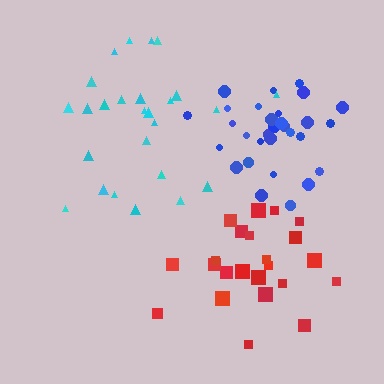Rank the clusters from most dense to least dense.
blue, cyan, red.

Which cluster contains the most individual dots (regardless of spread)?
Blue (30).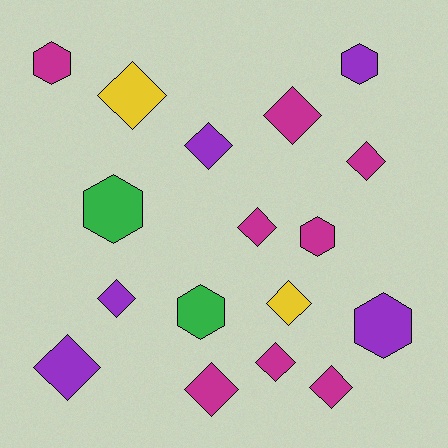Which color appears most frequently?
Magenta, with 8 objects.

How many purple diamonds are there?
There are 3 purple diamonds.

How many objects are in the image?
There are 17 objects.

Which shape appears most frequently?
Diamond, with 11 objects.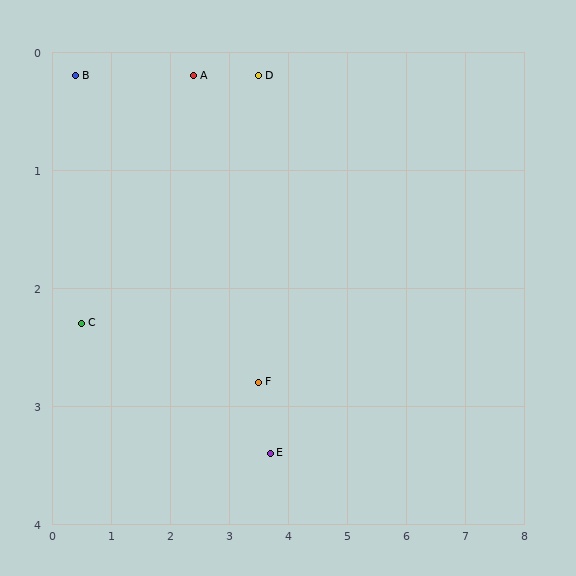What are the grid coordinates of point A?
Point A is at approximately (2.4, 0.2).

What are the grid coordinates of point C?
Point C is at approximately (0.5, 2.3).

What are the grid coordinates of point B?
Point B is at approximately (0.4, 0.2).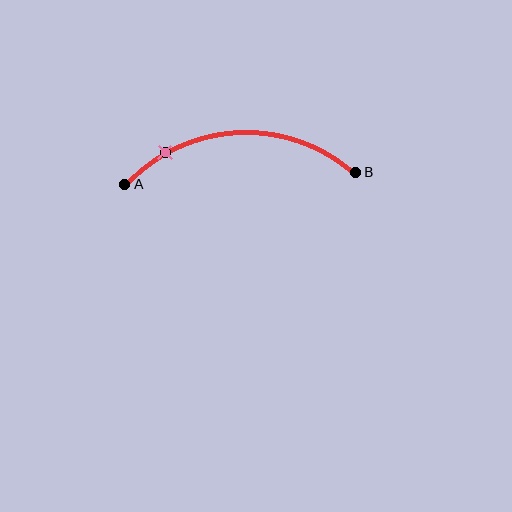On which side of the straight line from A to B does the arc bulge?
The arc bulges above the straight line connecting A and B.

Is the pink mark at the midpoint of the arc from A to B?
No. The pink mark lies on the arc but is closer to endpoint A. The arc midpoint would be at the point on the curve equidistant along the arc from both A and B.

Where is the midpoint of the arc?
The arc midpoint is the point on the curve farthest from the straight line joining A and B. It sits above that line.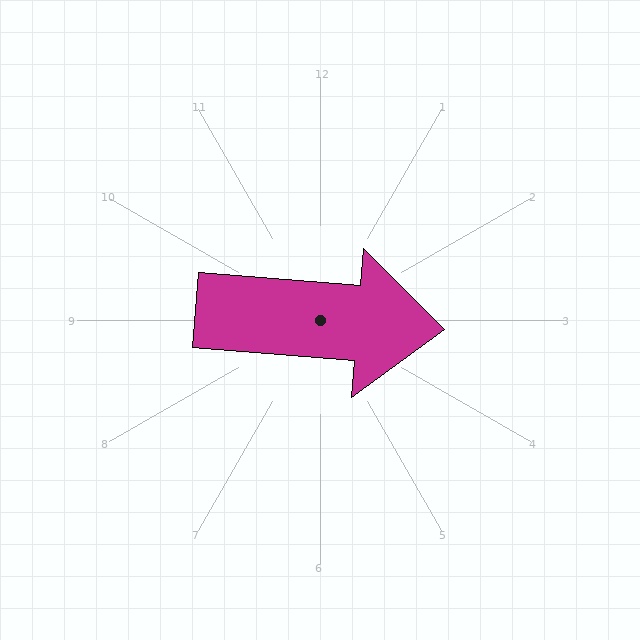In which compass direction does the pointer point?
East.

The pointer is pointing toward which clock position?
Roughly 3 o'clock.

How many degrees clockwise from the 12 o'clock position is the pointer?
Approximately 95 degrees.